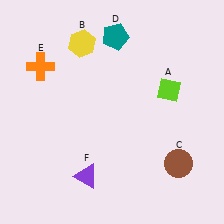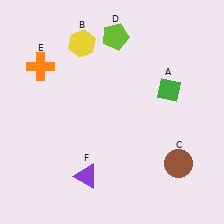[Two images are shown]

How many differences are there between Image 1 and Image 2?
There are 2 differences between the two images.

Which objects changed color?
A changed from lime to green. D changed from teal to lime.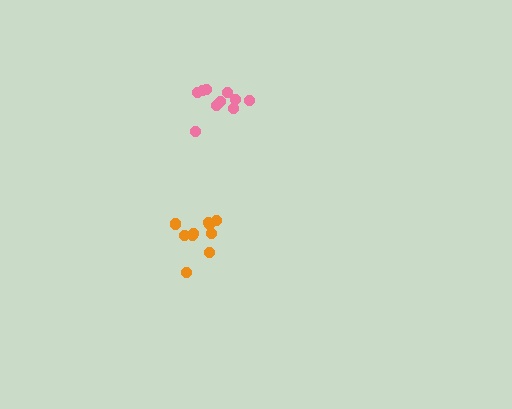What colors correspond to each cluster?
The clusters are colored: pink, orange.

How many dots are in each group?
Group 1: 10 dots, Group 2: 11 dots (21 total).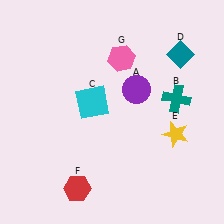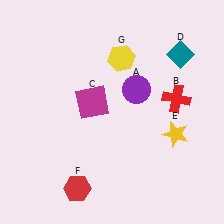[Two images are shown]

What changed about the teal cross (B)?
In Image 1, B is teal. In Image 2, it changed to red.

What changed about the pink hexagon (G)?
In Image 1, G is pink. In Image 2, it changed to yellow.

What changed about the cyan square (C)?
In Image 1, C is cyan. In Image 2, it changed to magenta.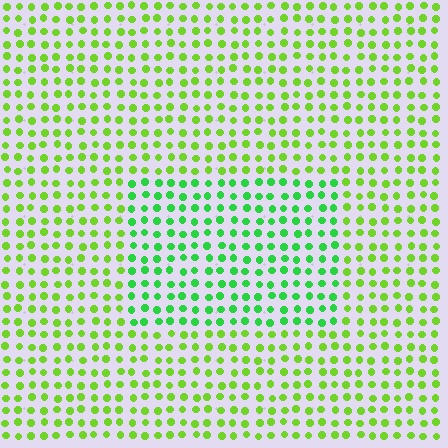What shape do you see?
I see a rectangle.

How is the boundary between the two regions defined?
The boundary is defined purely by a slight shift in hue (about 33 degrees). Spacing, size, and orientation are identical on both sides.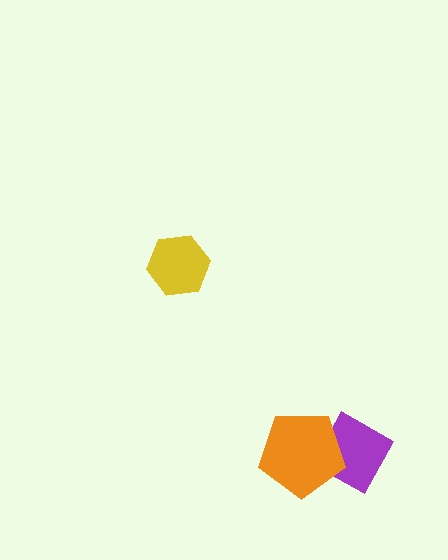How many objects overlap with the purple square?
1 object overlaps with the purple square.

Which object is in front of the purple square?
The orange pentagon is in front of the purple square.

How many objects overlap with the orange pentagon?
1 object overlaps with the orange pentagon.